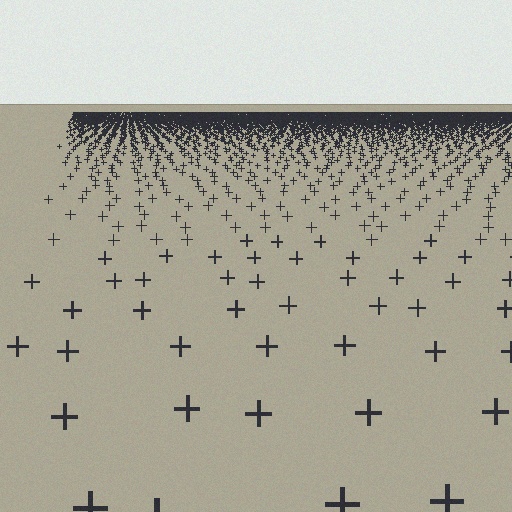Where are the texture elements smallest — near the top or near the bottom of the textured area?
Near the top.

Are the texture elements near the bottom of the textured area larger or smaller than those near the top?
Larger. Near the bottom, elements are closer to the viewer and appear at a bigger on-screen size.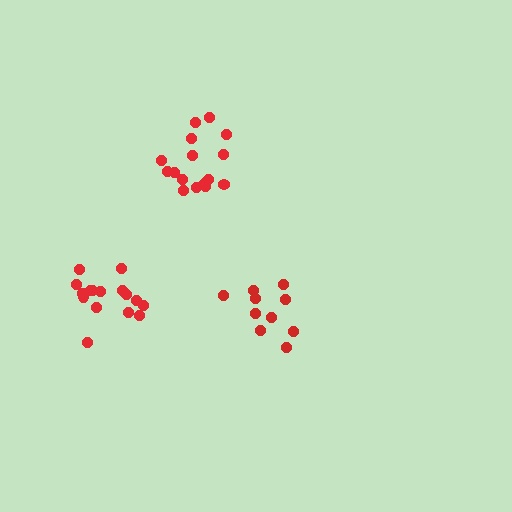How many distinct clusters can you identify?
There are 3 distinct clusters.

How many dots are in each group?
Group 1: 10 dots, Group 2: 16 dots, Group 3: 16 dots (42 total).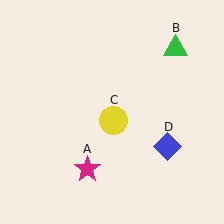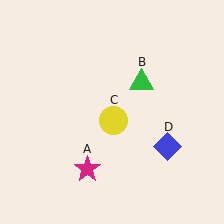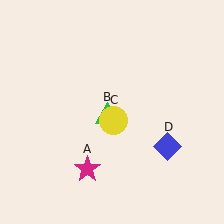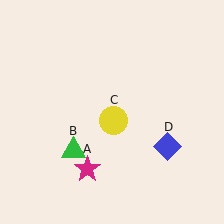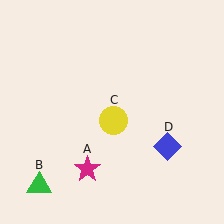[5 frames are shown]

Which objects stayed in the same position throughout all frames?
Magenta star (object A) and yellow circle (object C) and blue diamond (object D) remained stationary.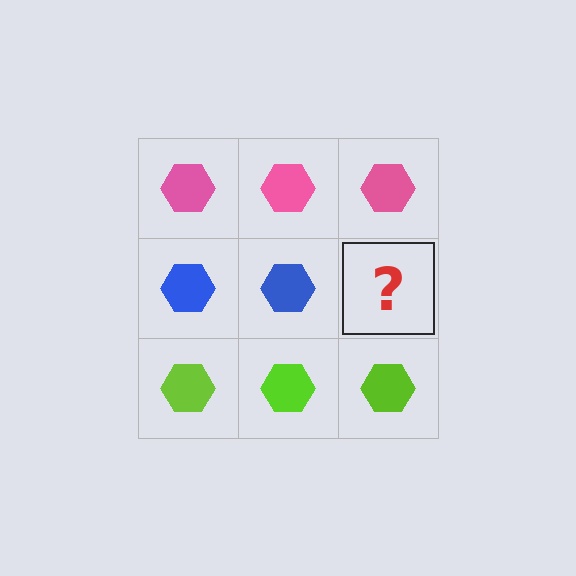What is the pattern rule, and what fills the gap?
The rule is that each row has a consistent color. The gap should be filled with a blue hexagon.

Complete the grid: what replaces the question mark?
The question mark should be replaced with a blue hexagon.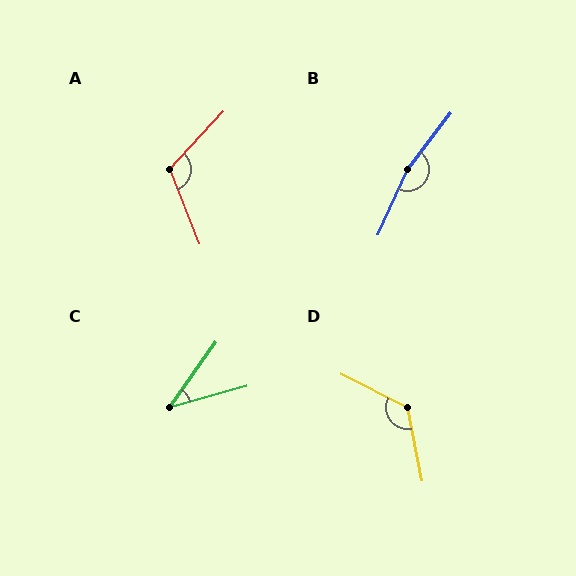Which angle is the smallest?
C, at approximately 39 degrees.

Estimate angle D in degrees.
Approximately 127 degrees.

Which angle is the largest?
B, at approximately 166 degrees.